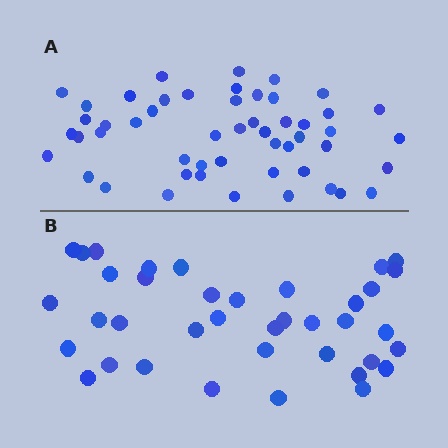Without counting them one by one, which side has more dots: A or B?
Region A (the top region) has more dots.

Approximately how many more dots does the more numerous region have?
Region A has approximately 15 more dots than region B.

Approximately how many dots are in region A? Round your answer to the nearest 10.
About 50 dots. (The exact count is 51, which rounds to 50.)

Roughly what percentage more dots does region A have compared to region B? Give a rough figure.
About 35% more.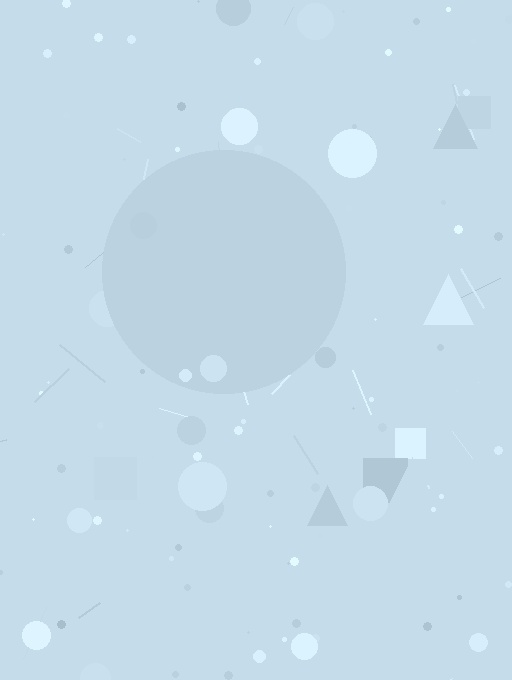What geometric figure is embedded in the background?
A circle is embedded in the background.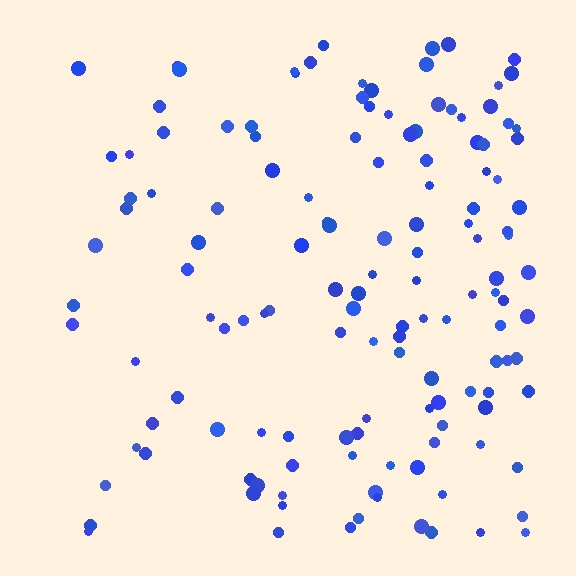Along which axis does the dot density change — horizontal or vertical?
Horizontal.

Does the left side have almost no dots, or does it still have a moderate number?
Still a moderate number, just noticeably fewer than the right.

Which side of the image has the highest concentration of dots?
The right.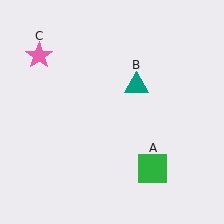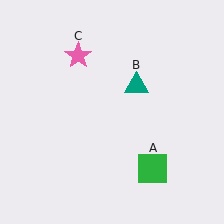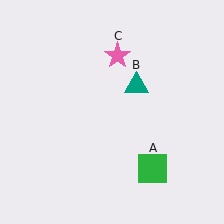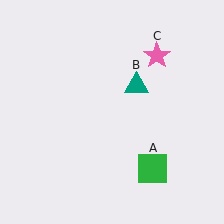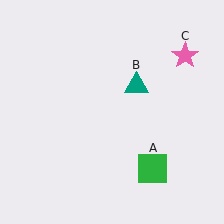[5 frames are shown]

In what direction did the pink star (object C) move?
The pink star (object C) moved right.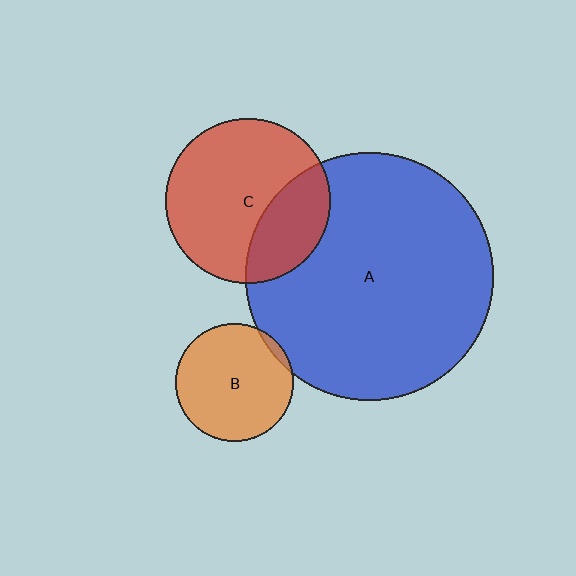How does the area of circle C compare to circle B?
Approximately 2.0 times.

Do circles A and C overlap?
Yes.